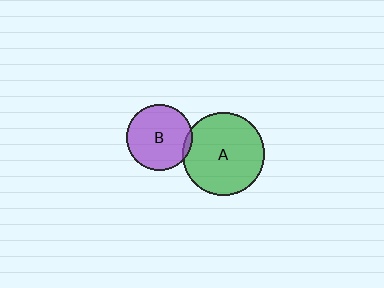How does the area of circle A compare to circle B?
Approximately 1.6 times.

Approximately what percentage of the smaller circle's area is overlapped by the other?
Approximately 5%.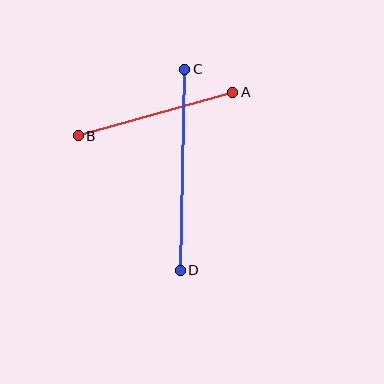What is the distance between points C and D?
The distance is approximately 201 pixels.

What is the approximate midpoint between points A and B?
The midpoint is at approximately (155, 114) pixels.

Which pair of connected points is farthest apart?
Points C and D are farthest apart.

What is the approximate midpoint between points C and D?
The midpoint is at approximately (183, 170) pixels.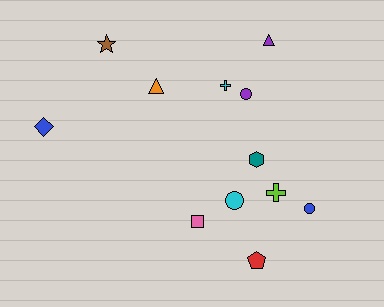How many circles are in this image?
There are 3 circles.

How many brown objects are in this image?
There is 1 brown object.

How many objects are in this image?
There are 12 objects.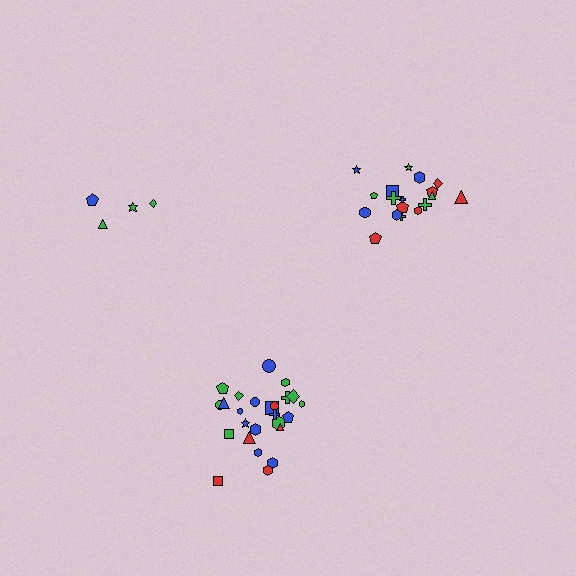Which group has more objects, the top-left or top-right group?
The top-right group.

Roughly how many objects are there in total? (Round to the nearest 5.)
Roughly 45 objects in total.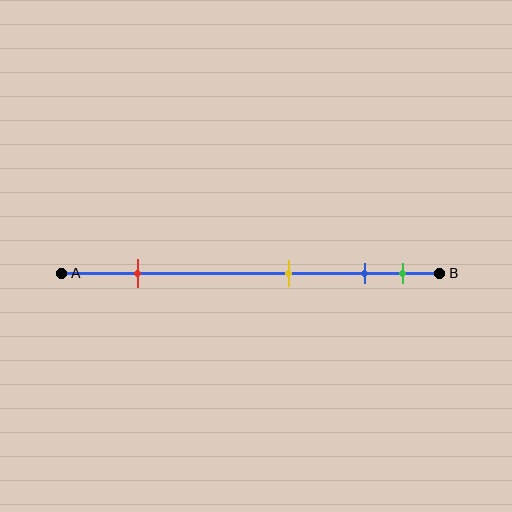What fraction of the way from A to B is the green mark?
The green mark is approximately 90% (0.9) of the way from A to B.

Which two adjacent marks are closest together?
The blue and green marks are the closest adjacent pair.